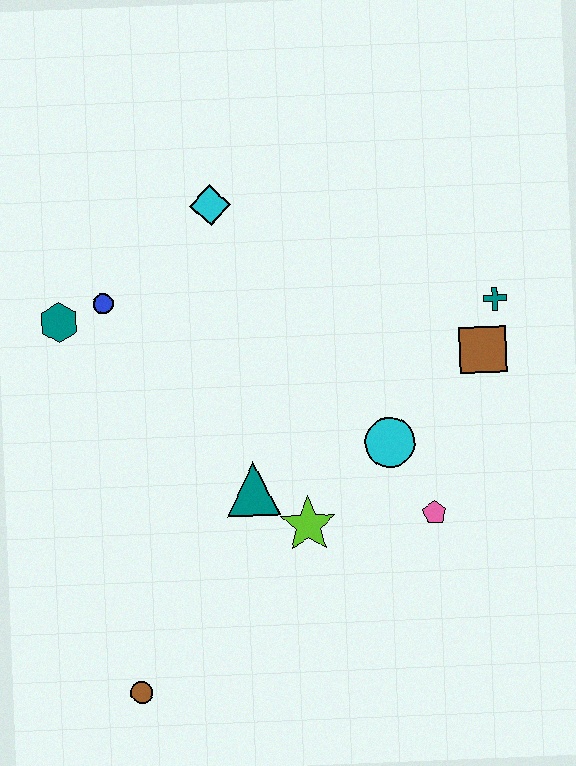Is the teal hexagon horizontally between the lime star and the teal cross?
No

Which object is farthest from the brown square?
The brown circle is farthest from the brown square.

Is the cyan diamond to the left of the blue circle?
No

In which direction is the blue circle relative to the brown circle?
The blue circle is above the brown circle.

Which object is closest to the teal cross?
The brown square is closest to the teal cross.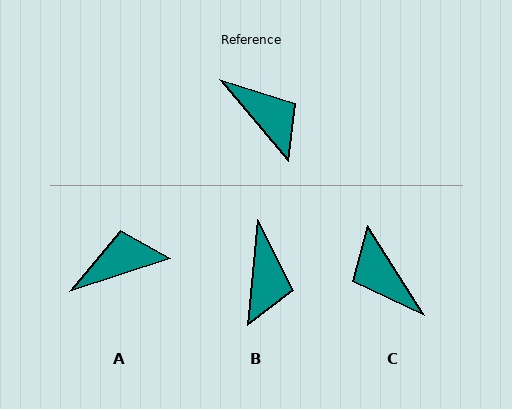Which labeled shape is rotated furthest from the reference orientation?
C, about 172 degrees away.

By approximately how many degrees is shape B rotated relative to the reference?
Approximately 45 degrees clockwise.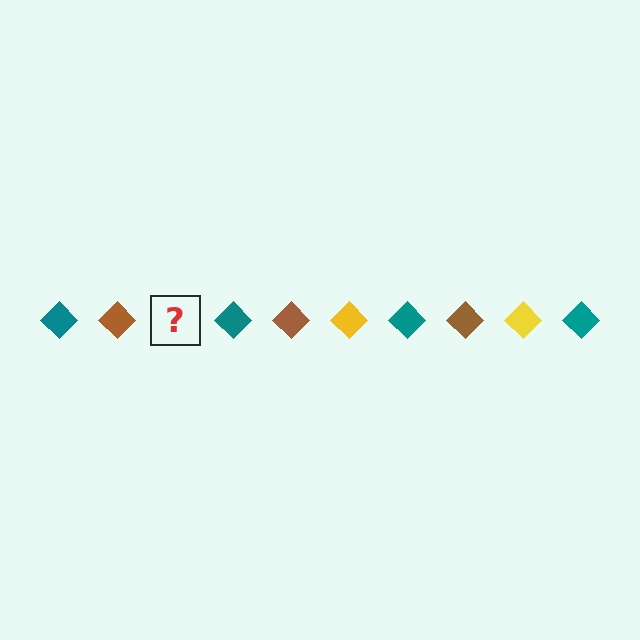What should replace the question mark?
The question mark should be replaced with a yellow diamond.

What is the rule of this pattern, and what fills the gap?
The rule is that the pattern cycles through teal, brown, yellow diamonds. The gap should be filled with a yellow diamond.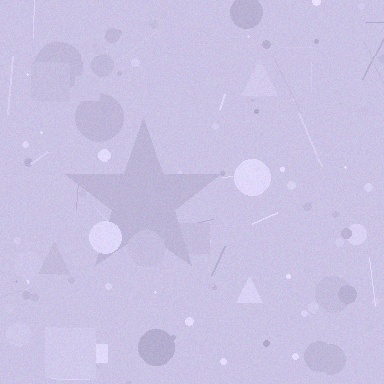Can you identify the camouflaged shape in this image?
The camouflaged shape is a star.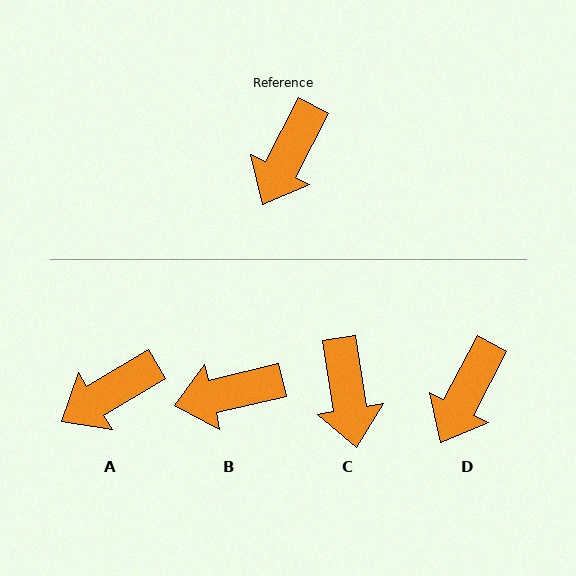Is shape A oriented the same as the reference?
No, it is off by about 32 degrees.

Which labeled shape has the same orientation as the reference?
D.